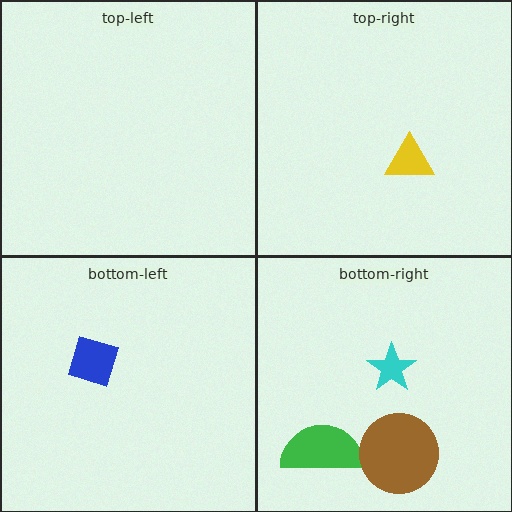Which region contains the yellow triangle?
The top-right region.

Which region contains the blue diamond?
The bottom-left region.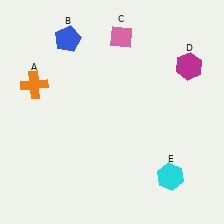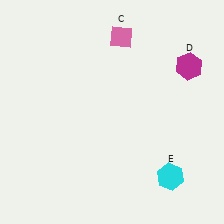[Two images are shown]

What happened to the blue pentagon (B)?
The blue pentagon (B) was removed in Image 2. It was in the top-left area of Image 1.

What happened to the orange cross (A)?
The orange cross (A) was removed in Image 2. It was in the top-left area of Image 1.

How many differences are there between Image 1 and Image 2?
There are 2 differences between the two images.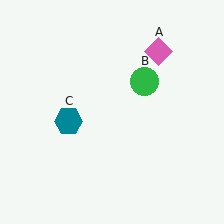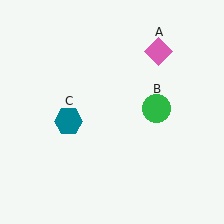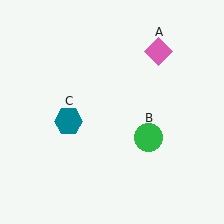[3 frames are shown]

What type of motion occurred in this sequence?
The green circle (object B) rotated clockwise around the center of the scene.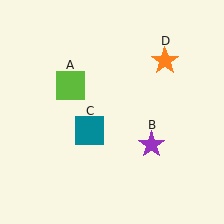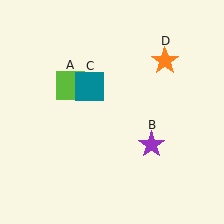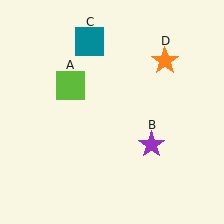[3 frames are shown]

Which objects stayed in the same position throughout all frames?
Lime square (object A) and purple star (object B) and orange star (object D) remained stationary.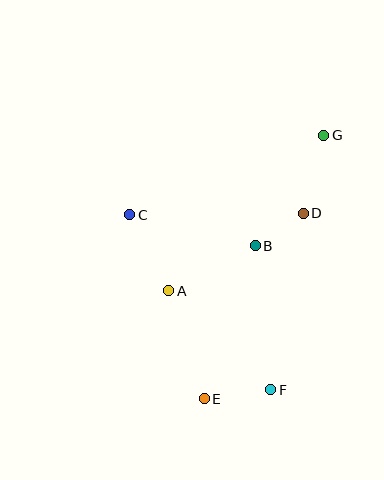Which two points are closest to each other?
Points B and D are closest to each other.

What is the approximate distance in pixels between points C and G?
The distance between C and G is approximately 210 pixels.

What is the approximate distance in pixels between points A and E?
The distance between A and E is approximately 113 pixels.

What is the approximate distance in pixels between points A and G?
The distance between A and G is approximately 220 pixels.